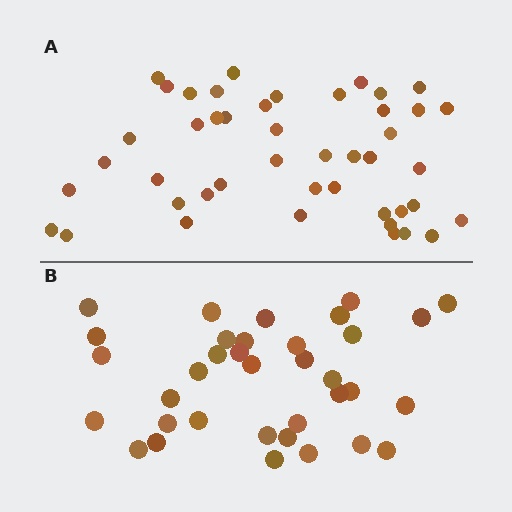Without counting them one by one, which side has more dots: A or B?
Region A (the top region) has more dots.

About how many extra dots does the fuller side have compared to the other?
Region A has roughly 10 or so more dots than region B.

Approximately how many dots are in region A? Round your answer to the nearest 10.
About 40 dots. (The exact count is 45, which rounds to 40.)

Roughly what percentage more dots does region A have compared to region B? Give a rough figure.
About 30% more.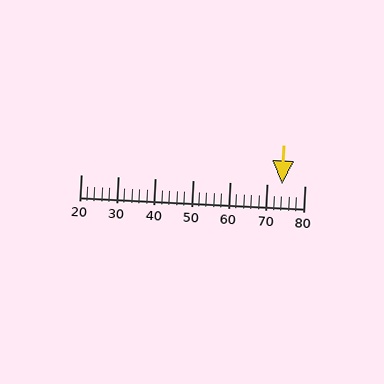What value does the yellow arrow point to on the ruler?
The yellow arrow points to approximately 74.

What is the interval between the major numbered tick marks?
The major tick marks are spaced 10 units apart.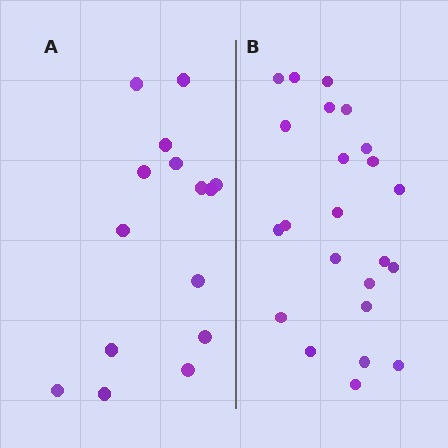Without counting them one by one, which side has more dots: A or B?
Region B (the right region) has more dots.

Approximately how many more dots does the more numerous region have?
Region B has roughly 8 or so more dots than region A.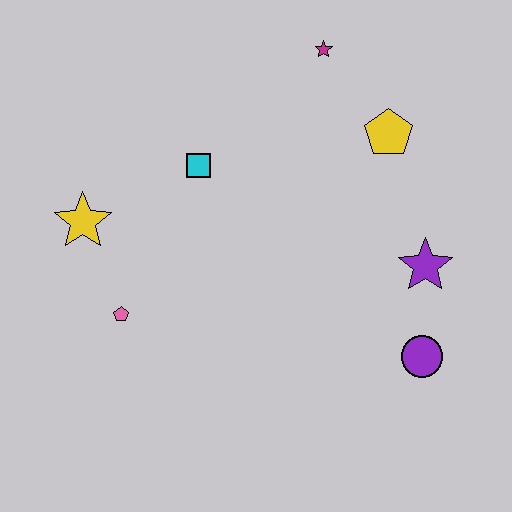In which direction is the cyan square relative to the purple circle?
The cyan square is to the left of the purple circle.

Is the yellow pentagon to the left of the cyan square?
No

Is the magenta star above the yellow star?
Yes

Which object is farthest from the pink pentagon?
The magenta star is farthest from the pink pentagon.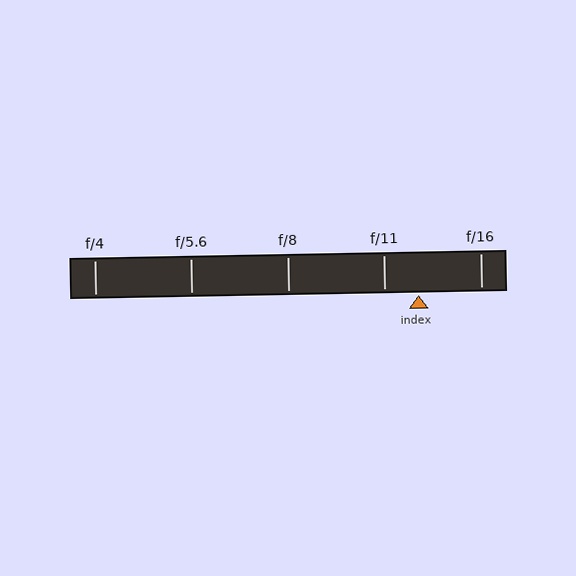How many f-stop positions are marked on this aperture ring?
There are 5 f-stop positions marked.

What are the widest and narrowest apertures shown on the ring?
The widest aperture shown is f/4 and the narrowest is f/16.